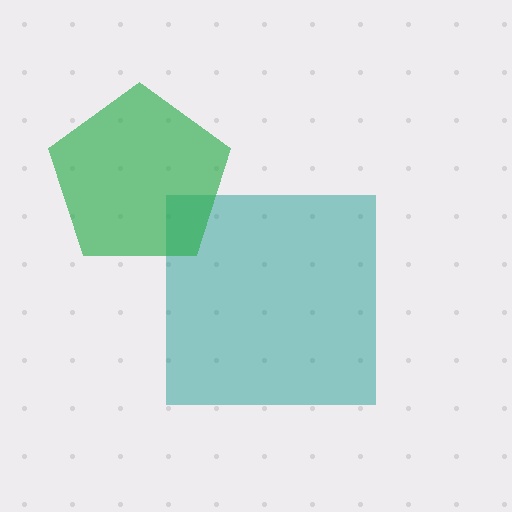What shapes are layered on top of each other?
The layered shapes are: a teal square, a green pentagon.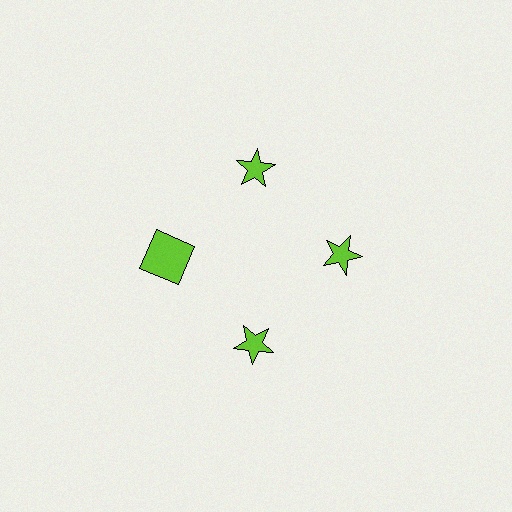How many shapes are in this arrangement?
There are 4 shapes arranged in a ring pattern.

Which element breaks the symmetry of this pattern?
The lime square at roughly the 9 o'clock position breaks the symmetry. All other shapes are lime stars.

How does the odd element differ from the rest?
It has a different shape: square instead of star.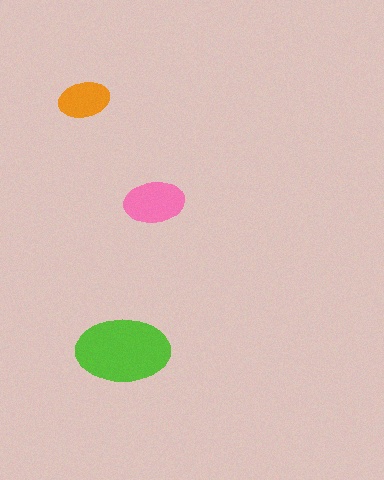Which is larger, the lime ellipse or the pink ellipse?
The lime one.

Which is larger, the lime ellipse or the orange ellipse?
The lime one.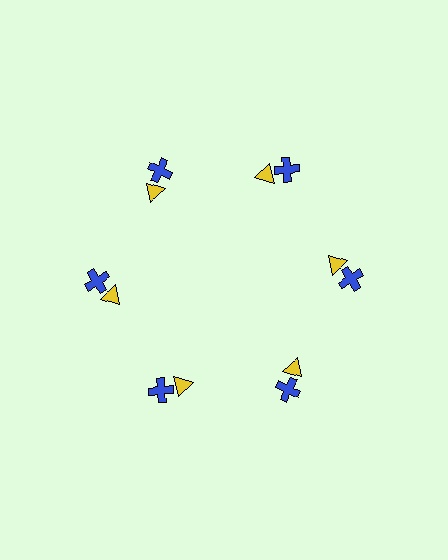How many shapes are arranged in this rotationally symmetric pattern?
There are 12 shapes, arranged in 6 groups of 2.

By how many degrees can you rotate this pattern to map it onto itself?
The pattern maps onto itself every 60 degrees of rotation.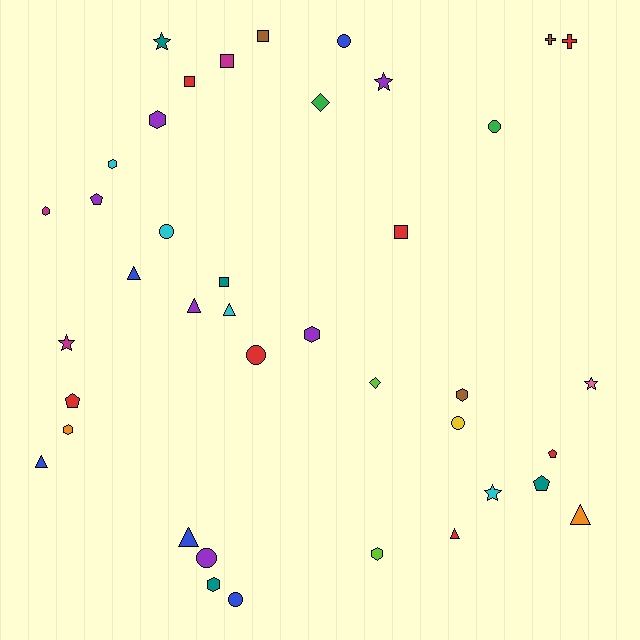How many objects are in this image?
There are 40 objects.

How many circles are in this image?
There are 7 circles.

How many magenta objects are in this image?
There are 3 magenta objects.